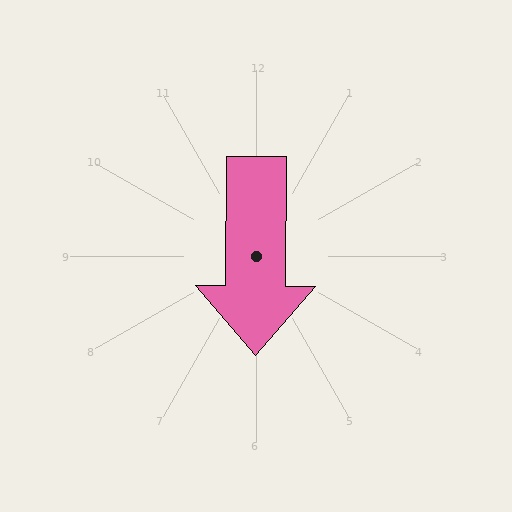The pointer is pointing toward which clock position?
Roughly 6 o'clock.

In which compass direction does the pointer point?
South.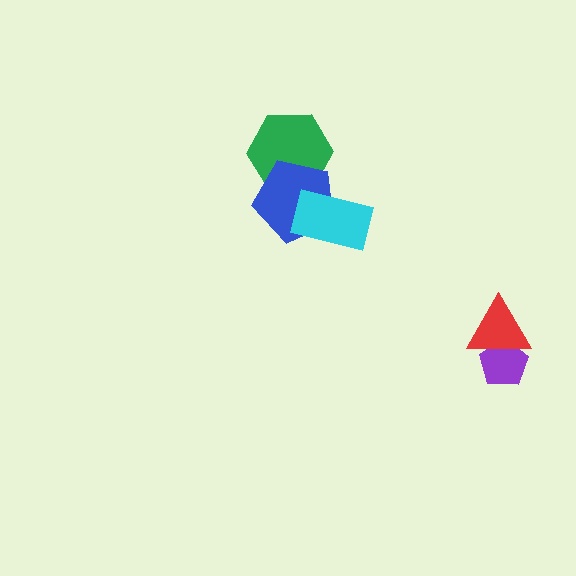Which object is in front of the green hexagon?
The blue pentagon is in front of the green hexagon.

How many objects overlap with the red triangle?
1 object overlaps with the red triangle.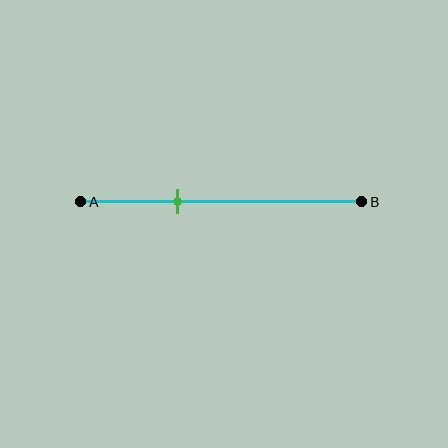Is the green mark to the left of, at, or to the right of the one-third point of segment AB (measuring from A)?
The green mark is approximately at the one-third point of segment AB.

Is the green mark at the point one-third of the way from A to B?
Yes, the mark is approximately at the one-third point.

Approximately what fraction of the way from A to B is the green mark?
The green mark is approximately 35% of the way from A to B.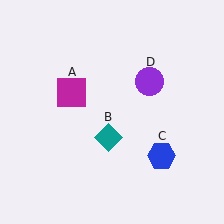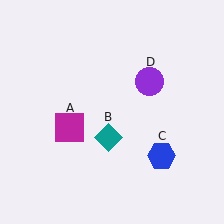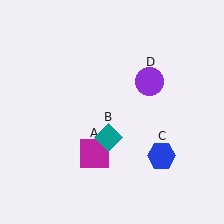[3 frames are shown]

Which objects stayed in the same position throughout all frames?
Teal diamond (object B) and blue hexagon (object C) and purple circle (object D) remained stationary.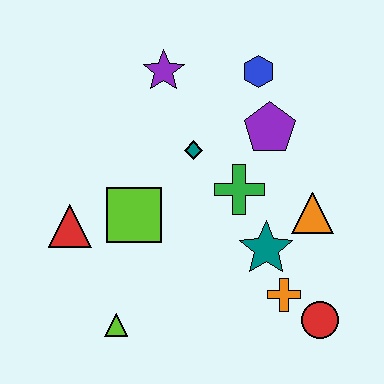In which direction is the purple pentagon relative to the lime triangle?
The purple pentagon is above the lime triangle.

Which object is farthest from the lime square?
The red circle is farthest from the lime square.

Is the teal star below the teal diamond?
Yes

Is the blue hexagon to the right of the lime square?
Yes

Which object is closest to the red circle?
The orange cross is closest to the red circle.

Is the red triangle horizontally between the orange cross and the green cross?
No